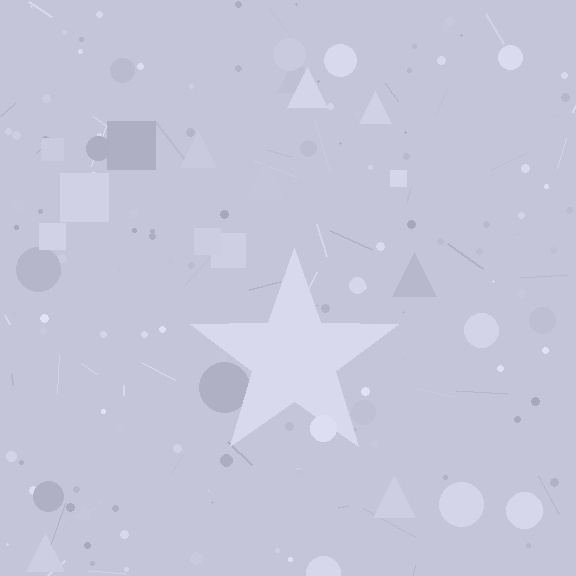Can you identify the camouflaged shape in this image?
The camouflaged shape is a star.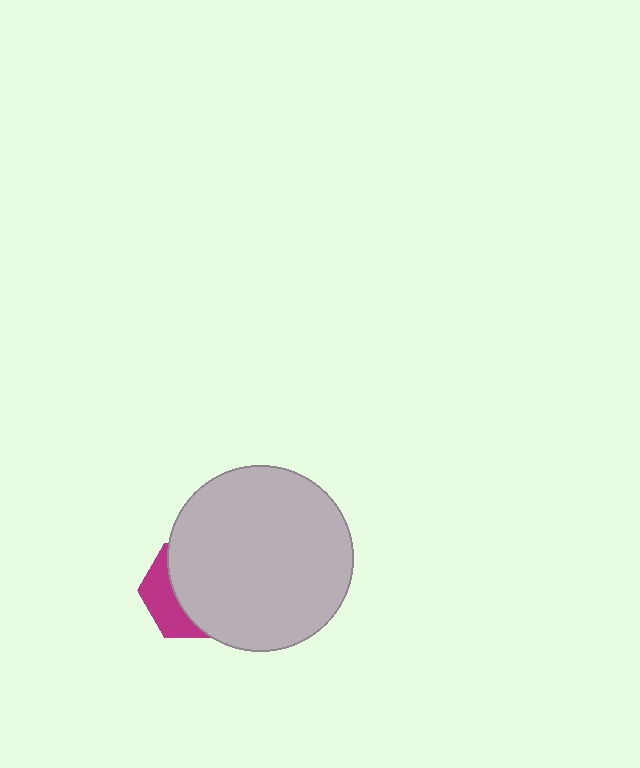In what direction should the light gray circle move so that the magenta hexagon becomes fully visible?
The light gray circle should move right. That is the shortest direction to clear the overlap and leave the magenta hexagon fully visible.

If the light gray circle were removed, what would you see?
You would see the complete magenta hexagon.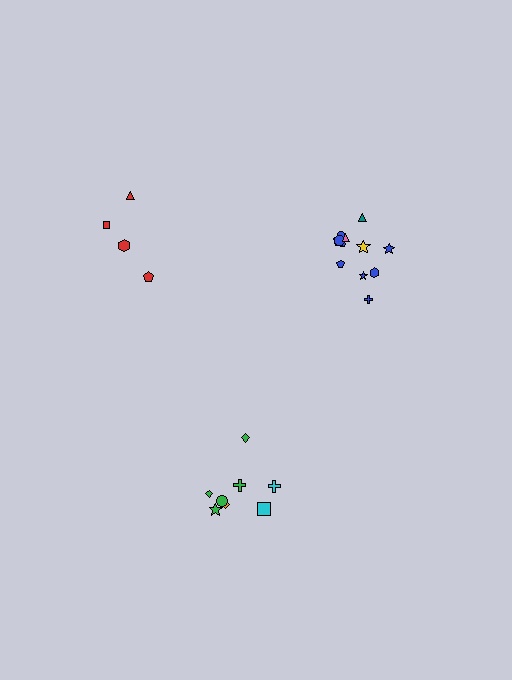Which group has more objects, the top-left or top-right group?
The top-right group.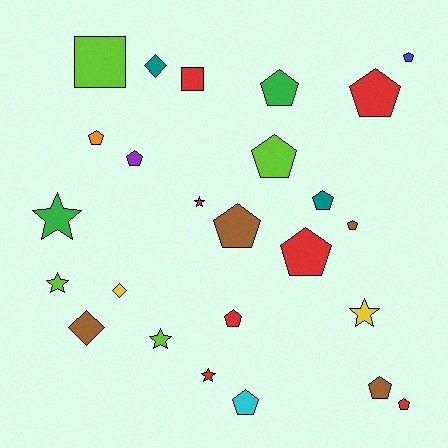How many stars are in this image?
There are 6 stars.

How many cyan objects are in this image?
There is 1 cyan object.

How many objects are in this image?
There are 25 objects.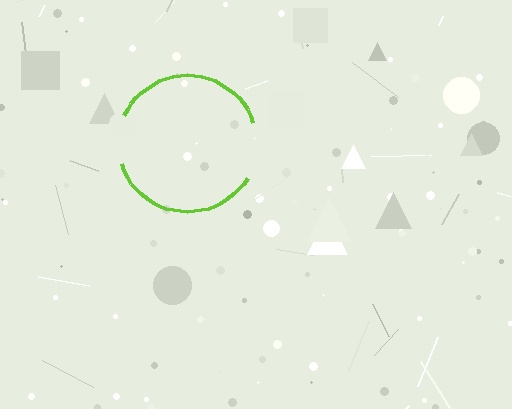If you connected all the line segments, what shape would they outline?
They would outline a circle.